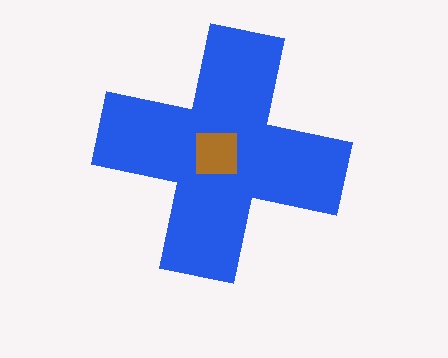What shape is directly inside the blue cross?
The brown square.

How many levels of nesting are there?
2.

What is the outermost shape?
The blue cross.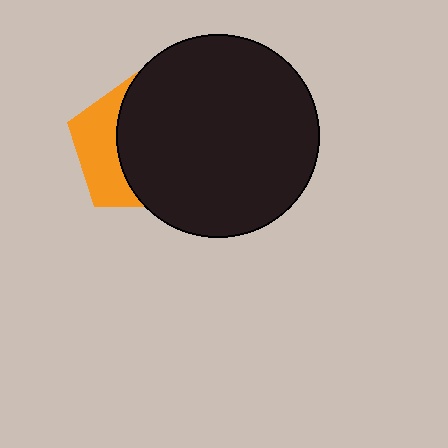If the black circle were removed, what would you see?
You would see the complete orange pentagon.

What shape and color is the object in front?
The object in front is a black circle.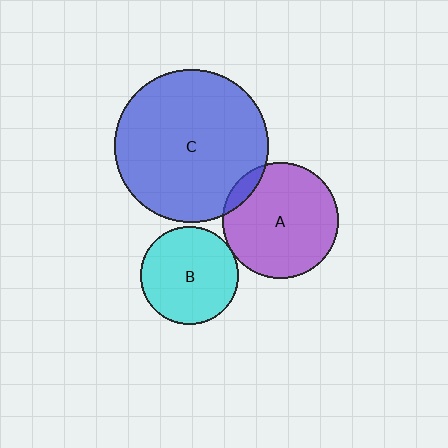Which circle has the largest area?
Circle C (blue).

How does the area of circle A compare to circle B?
Approximately 1.4 times.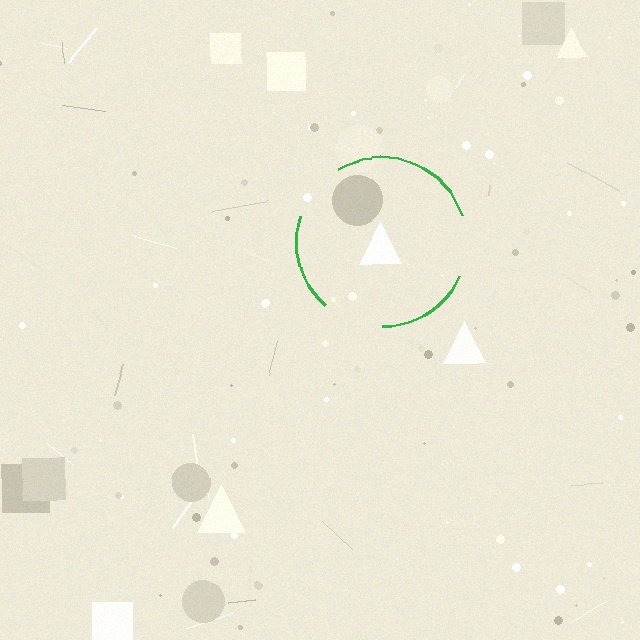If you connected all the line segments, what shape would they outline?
They would outline a circle.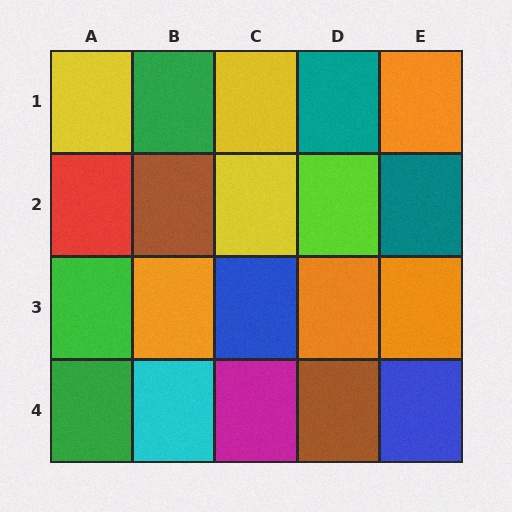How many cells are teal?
2 cells are teal.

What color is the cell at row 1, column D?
Teal.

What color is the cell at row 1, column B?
Green.